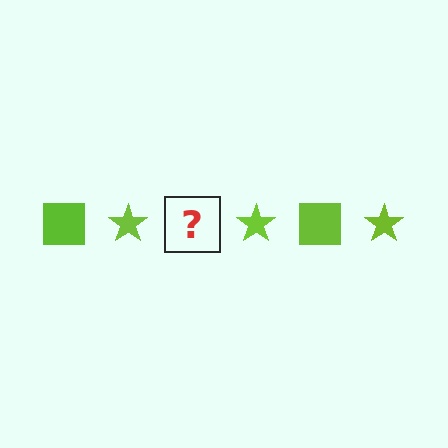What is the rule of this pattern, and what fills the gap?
The rule is that the pattern cycles through square, star shapes in lime. The gap should be filled with a lime square.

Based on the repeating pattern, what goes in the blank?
The blank should be a lime square.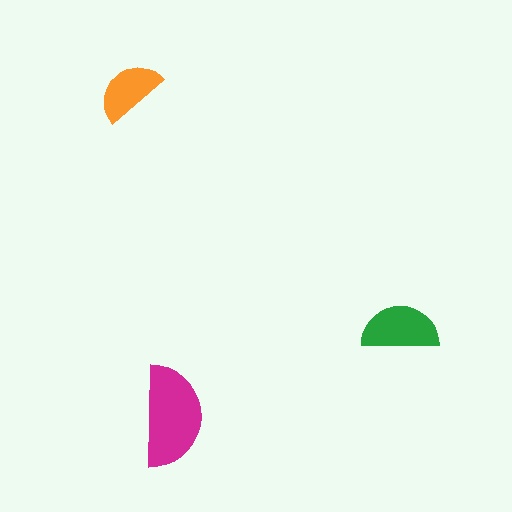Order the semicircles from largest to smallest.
the magenta one, the green one, the orange one.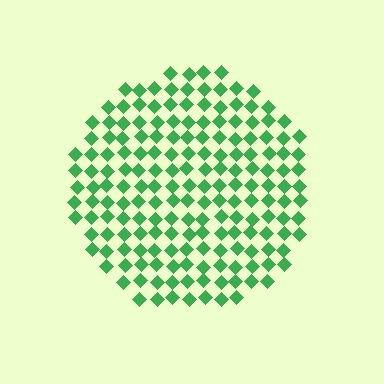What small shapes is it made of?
It is made of small diamonds.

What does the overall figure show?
The overall figure shows a circle.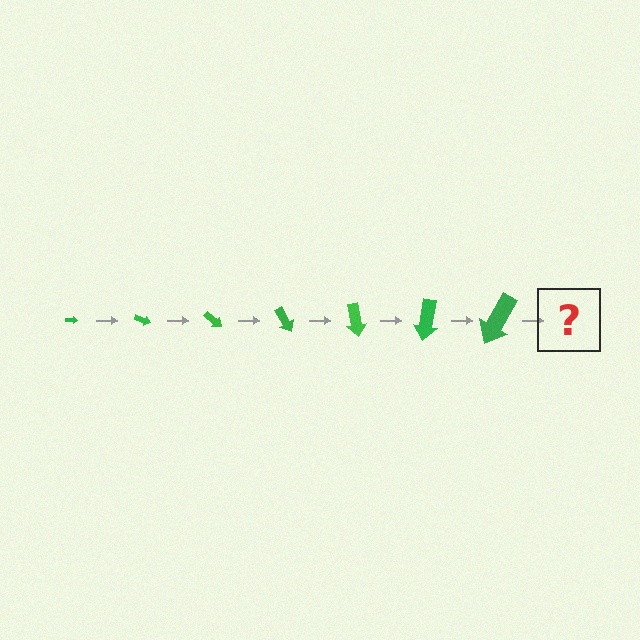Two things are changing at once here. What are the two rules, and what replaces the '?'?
The two rules are that the arrow grows larger each step and it rotates 20 degrees each step. The '?' should be an arrow, larger than the previous one and rotated 140 degrees from the start.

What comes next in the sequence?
The next element should be an arrow, larger than the previous one and rotated 140 degrees from the start.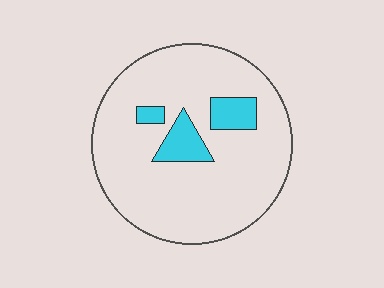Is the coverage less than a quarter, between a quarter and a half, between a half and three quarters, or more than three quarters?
Less than a quarter.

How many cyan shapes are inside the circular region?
3.